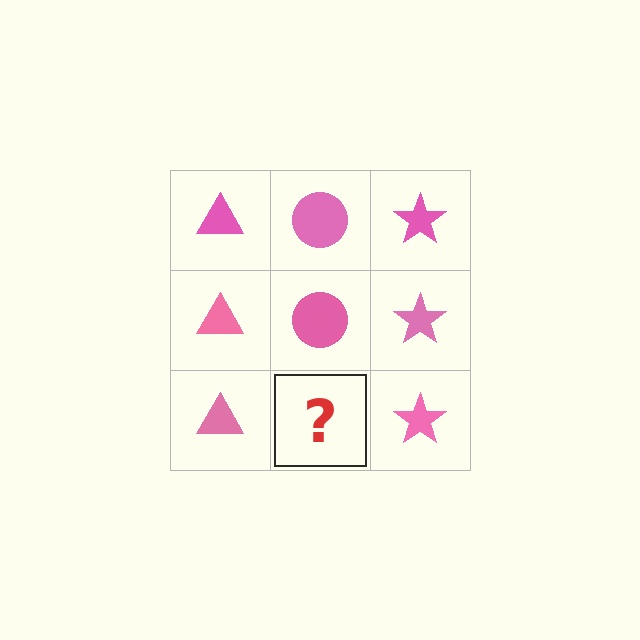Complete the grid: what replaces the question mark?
The question mark should be replaced with a pink circle.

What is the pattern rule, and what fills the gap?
The rule is that each column has a consistent shape. The gap should be filled with a pink circle.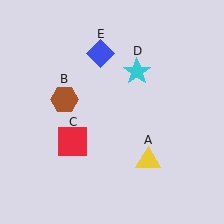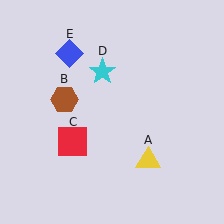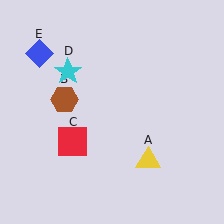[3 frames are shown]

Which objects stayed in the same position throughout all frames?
Yellow triangle (object A) and brown hexagon (object B) and red square (object C) remained stationary.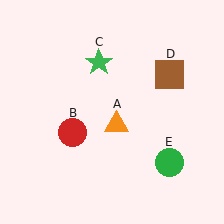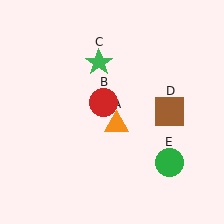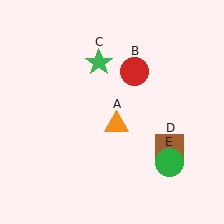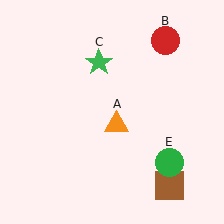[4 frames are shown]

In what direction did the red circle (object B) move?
The red circle (object B) moved up and to the right.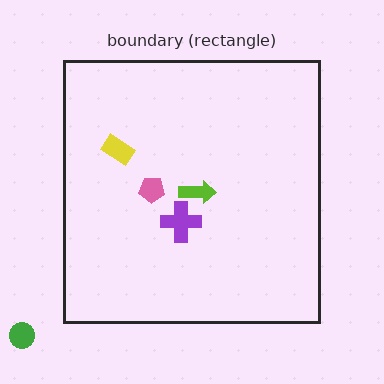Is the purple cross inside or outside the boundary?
Inside.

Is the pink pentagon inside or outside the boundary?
Inside.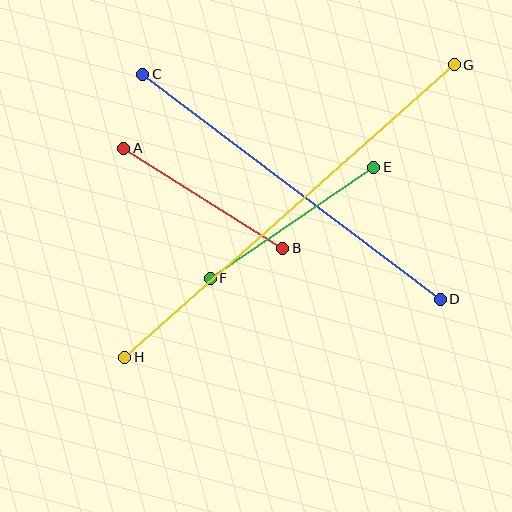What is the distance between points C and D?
The distance is approximately 373 pixels.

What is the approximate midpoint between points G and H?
The midpoint is at approximately (290, 211) pixels.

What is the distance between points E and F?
The distance is approximately 198 pixels.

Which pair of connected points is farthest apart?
Points G and H are farthest apart.